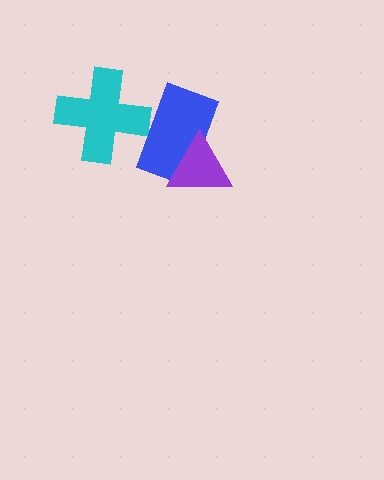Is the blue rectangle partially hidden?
Yes, it is partially covered by another shape.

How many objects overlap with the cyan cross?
1 object overlaps with the cyan cross.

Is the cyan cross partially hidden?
No, no other shape covers it.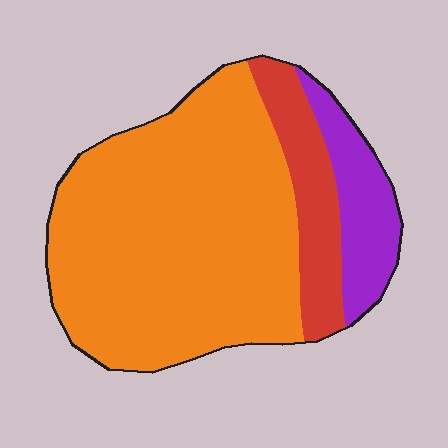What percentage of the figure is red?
Red takes up less than a quarter of the figure.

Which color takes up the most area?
Orange, at roughly 70%.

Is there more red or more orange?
Orange.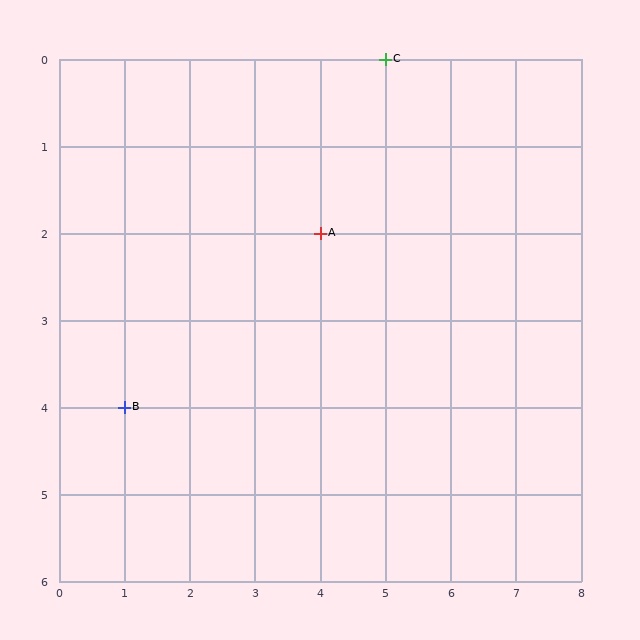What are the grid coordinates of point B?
Point B is at grid coordinates (1, 4).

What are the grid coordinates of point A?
Point A is at grid coordinates (4, 2).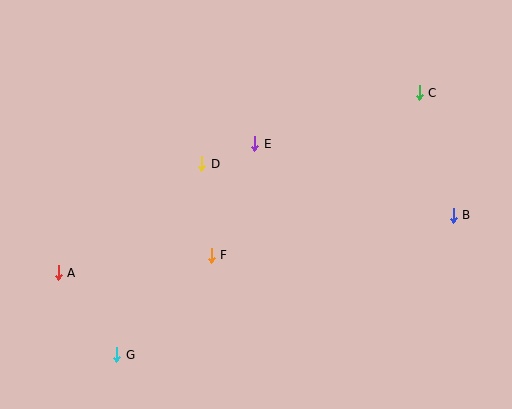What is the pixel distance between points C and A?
The distance between C and A is 403 pixels.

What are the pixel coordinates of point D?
Point D is at (202, 164).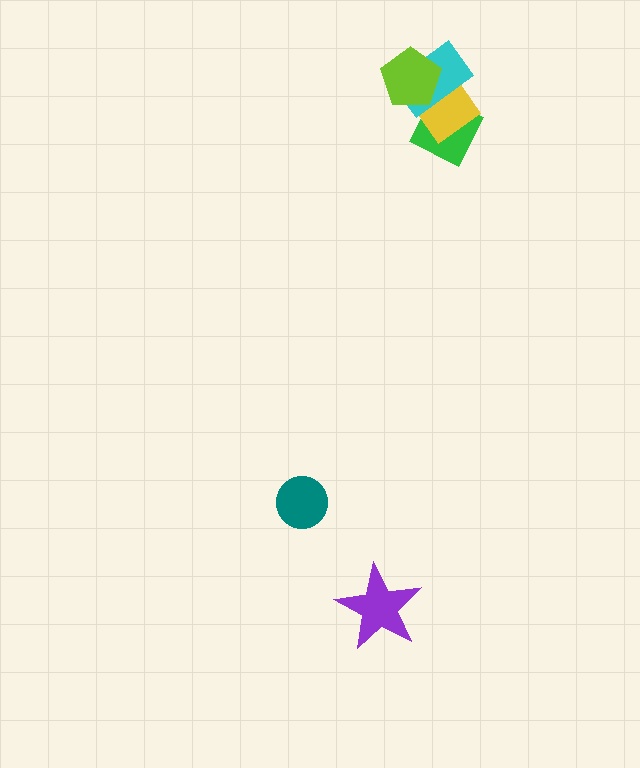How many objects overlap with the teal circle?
0 objects overlap with the teal circle.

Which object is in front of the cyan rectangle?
The lime pentagon is in front of the cyan rectangle.